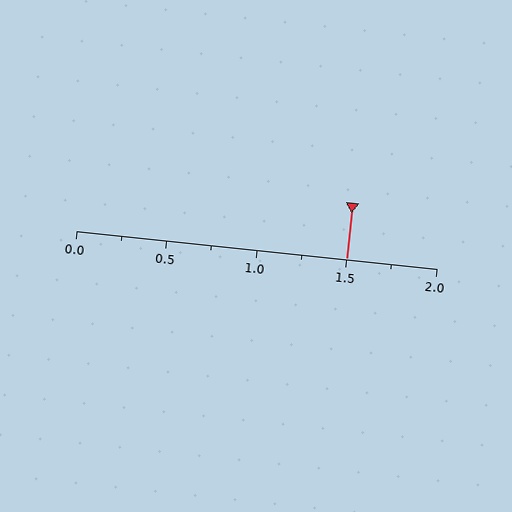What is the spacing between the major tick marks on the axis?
The major ticks are spaced 0.5 apart.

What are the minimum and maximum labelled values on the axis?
The axis runs from 0.0 to 2.0.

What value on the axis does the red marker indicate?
The marker indicates approximately 1.5.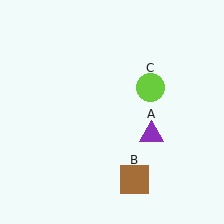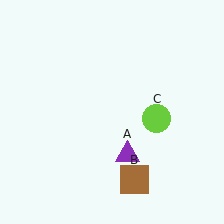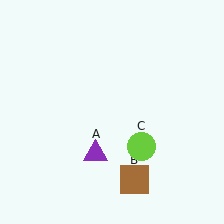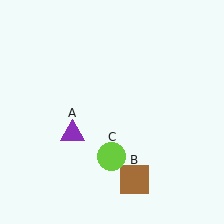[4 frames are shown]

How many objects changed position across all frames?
2 objects changed position: purple triangle (object A), lime circle (object C).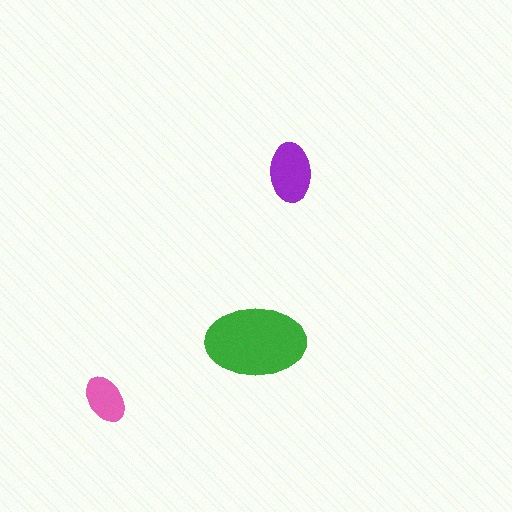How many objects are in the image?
There are 3 objects in the image.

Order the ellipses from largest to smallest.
the green one, the purple one, the pink one.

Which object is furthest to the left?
The pink ellipse is leftmost.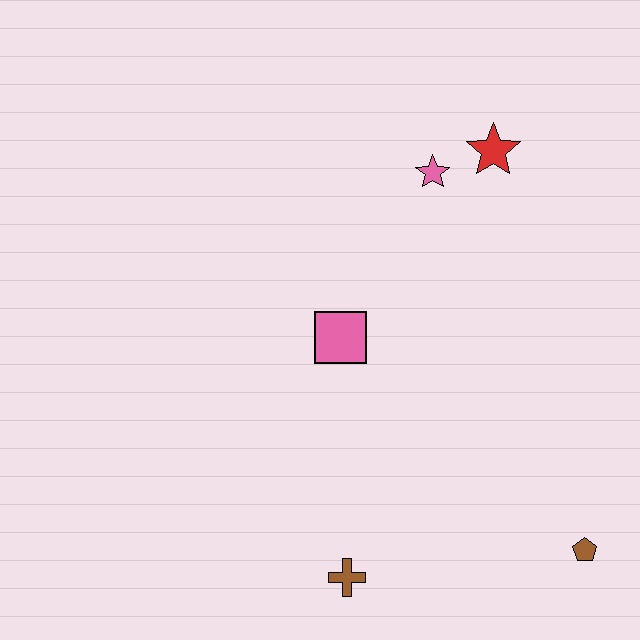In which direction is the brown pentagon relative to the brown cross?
The brown pentagon is to the right of the brown cross.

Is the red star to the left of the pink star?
No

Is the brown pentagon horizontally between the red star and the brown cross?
No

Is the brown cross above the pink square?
No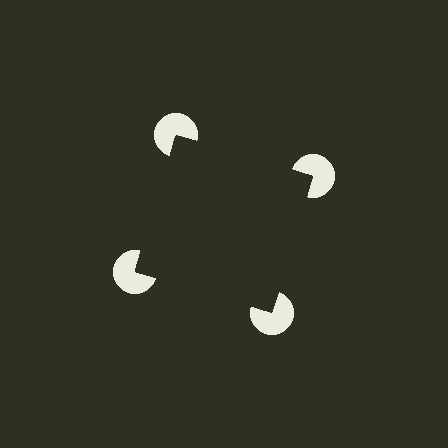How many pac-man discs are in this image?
There are 4 — one at each vertex of the illusory square.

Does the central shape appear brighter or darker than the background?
It typically appears slightly darker than the background, even though no actual brightness change is drawn.